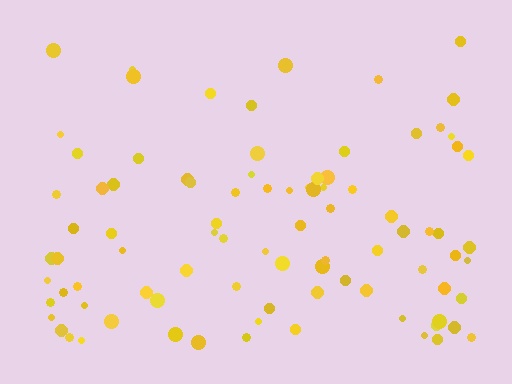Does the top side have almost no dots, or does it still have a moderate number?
Still a moderate number, just noticeably fewer than the bottom.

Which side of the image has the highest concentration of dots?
The bottom.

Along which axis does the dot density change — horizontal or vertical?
Vertical.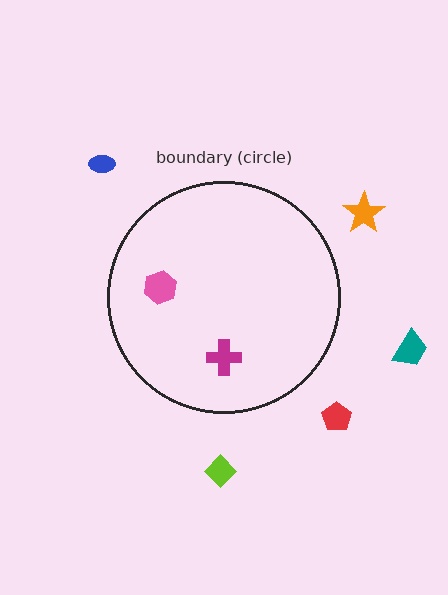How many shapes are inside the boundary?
2 inside, 5 outside.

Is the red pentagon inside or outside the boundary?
Outside.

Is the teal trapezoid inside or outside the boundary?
Outside.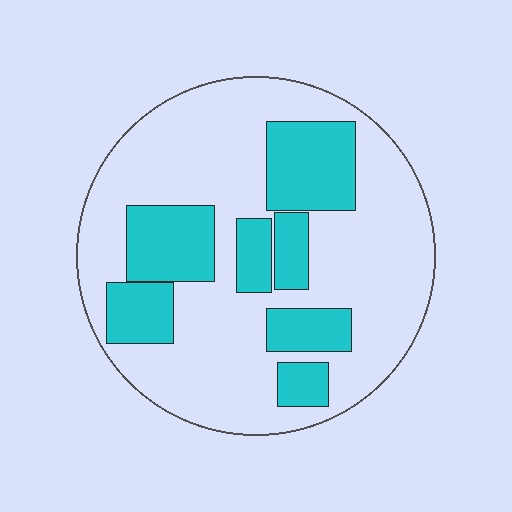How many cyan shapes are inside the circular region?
7.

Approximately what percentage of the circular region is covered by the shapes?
Approximately 30%.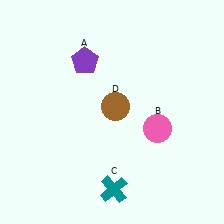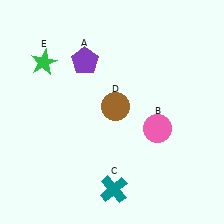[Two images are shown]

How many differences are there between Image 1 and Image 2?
There is 1 difference between the two images.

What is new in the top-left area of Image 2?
A green star (E) was added in the top-left area of Image 2.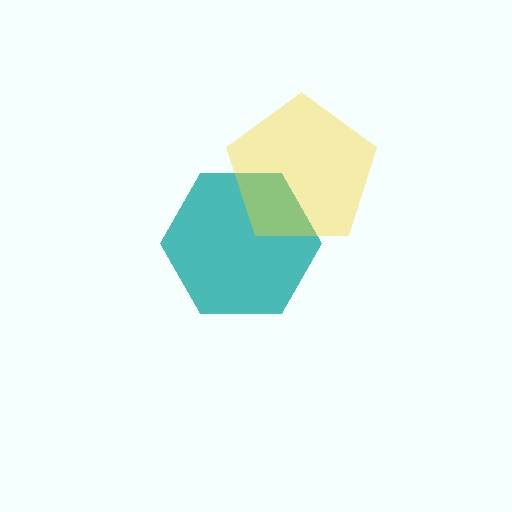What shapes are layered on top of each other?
The layered shapes are: a teal hexagon, a yellow pentagon.